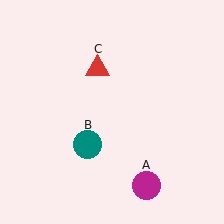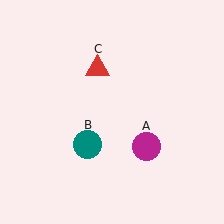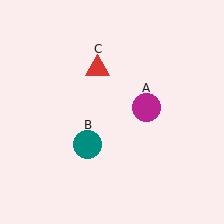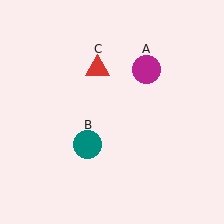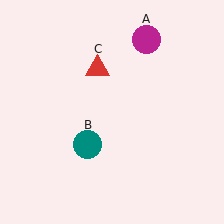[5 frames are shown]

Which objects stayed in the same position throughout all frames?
Teal circle (object B) and red triangle (object C) remained stationary.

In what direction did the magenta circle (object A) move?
The magenta circle (object A) moved up.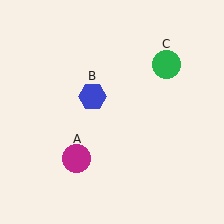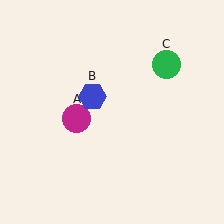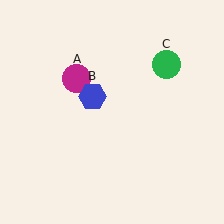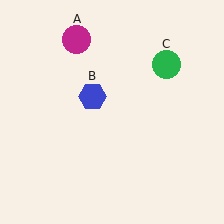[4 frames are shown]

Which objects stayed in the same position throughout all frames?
Blue hexagon (object B) and green circle (object C) remained stationary.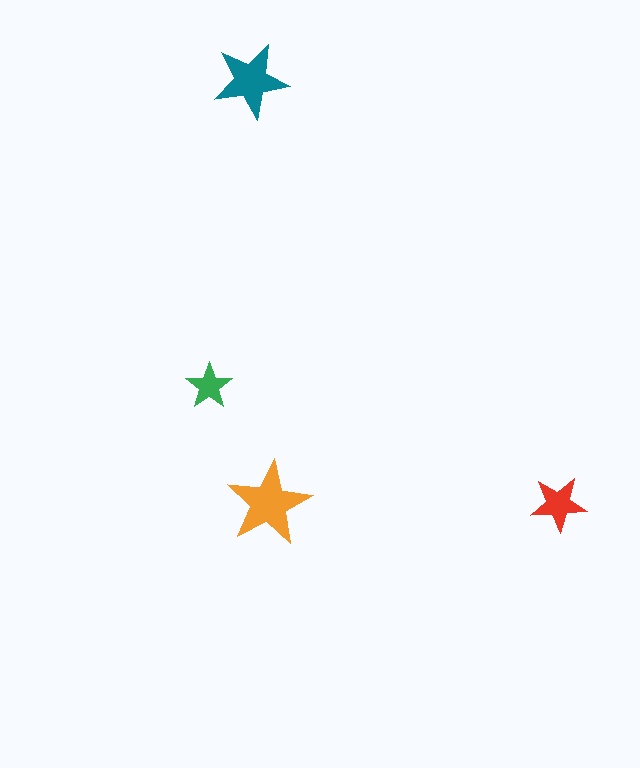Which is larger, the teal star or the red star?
The teal one.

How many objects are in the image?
There are 4 objects in the image.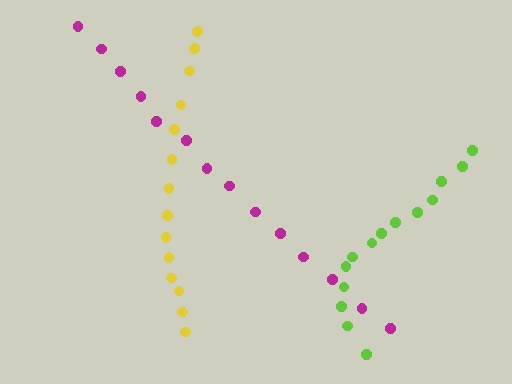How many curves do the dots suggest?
There are 3 distinct paths.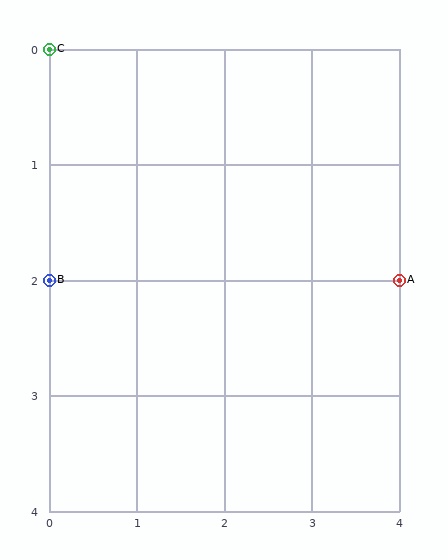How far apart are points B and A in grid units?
Points B and A are 4 columns apart.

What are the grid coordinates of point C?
Point C is at grid coordinates (0, 0).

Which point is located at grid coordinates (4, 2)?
Point A is at (4, 2).